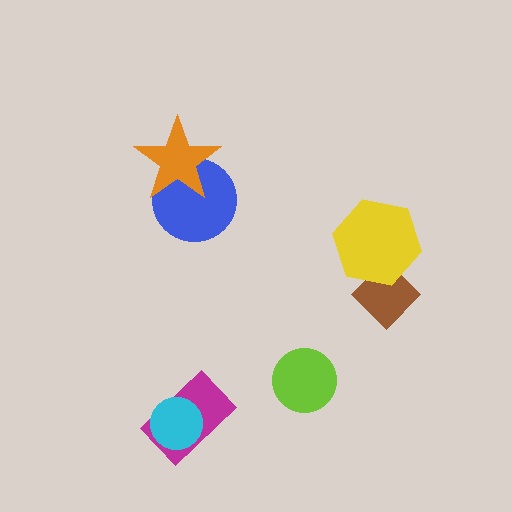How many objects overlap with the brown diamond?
1 object overlaps with the brown diamond.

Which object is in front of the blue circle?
The orange star is in front of the blue circle.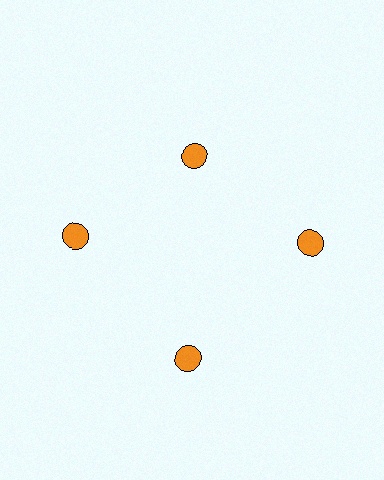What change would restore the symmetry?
The symmetry would be restored by moving it outward, back onto the ring so that all 4 circles sit at equal angles and equal distance from the center.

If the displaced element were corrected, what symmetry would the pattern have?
It would have 4-fold rotational symmetry — the pattern would map onto itself every 90 degrees.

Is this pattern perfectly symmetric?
No. The 4 orange circles are arranged in a ring, but one element near the 12 o'clock position is pulled inward toward the center, breaking the 4-fold rotational symmetry.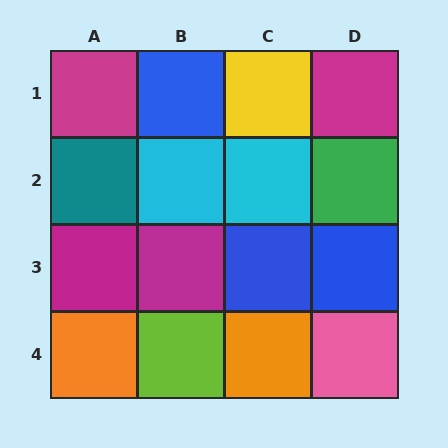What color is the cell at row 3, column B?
Magenta.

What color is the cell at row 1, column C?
Yellow.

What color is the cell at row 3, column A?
Magenta.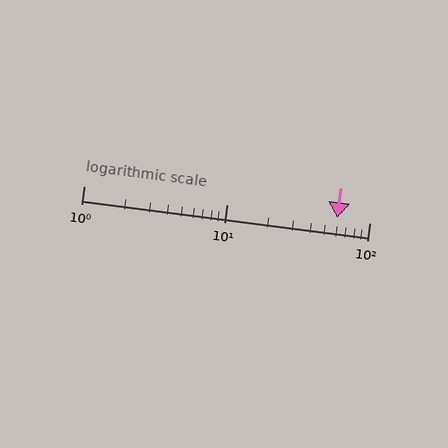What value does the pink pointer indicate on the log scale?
The pointer indicates approximately 59.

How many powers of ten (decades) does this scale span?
The scale spans 2 decades, from 1 to 100.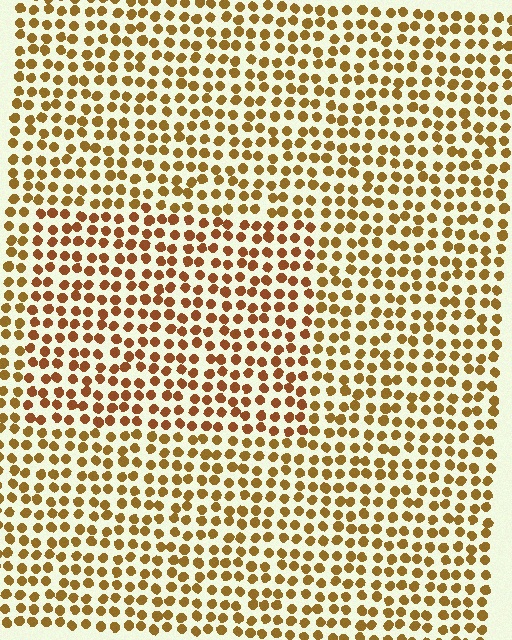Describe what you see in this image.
The image is filled with small brown elements in a uniform arrangement. A rectangle-shaped region is visible where the elements are tinted to a slightly different hue, forming a subtle color boundary.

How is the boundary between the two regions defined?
The boundary is defined purely by a slight shift in hue (about 19 degrees). Spacing, size, and orientation are identical on both sides.